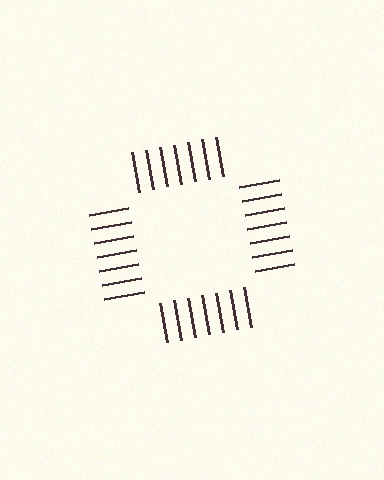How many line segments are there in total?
28 — 7 along each of the 4 edges.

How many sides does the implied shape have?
4 sides — the line-ends trace a square.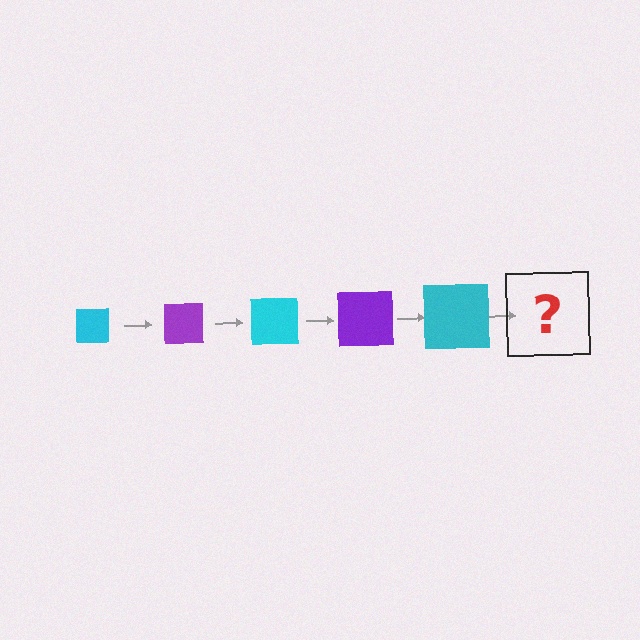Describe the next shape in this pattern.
It should be a purple square, larger than the previous one.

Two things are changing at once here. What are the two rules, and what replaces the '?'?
The two rules are that the square grows larger each step and the color cycles through cyan and purple. The '?' should be a purple square, larger than the previous one.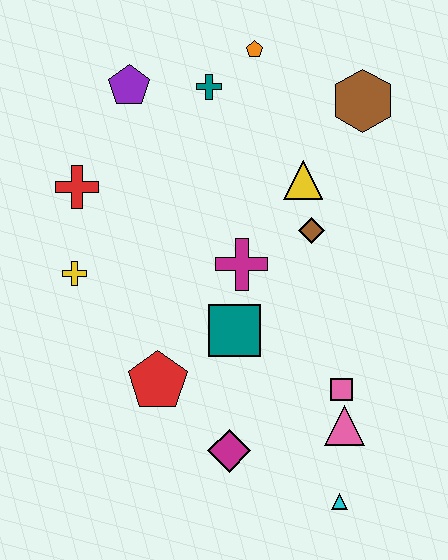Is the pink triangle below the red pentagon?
Yes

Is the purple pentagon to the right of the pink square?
No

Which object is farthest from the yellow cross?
The cyan triangle is farthest from the yellow cross.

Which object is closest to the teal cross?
The orange pentagon is closest to the teal cross.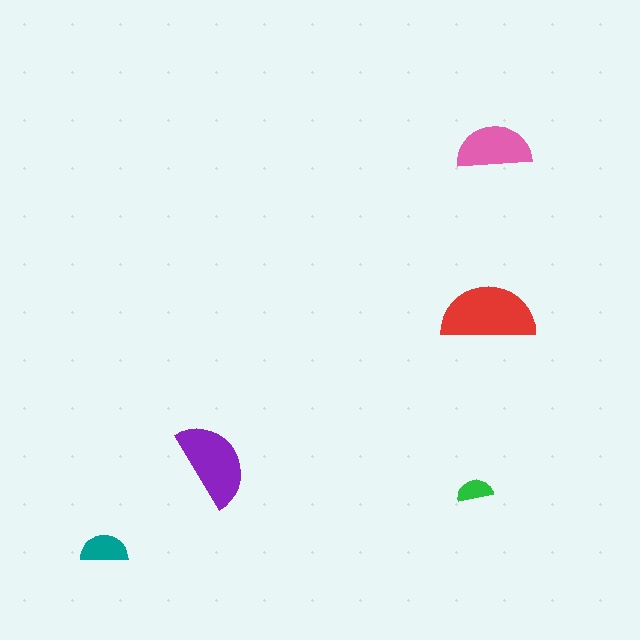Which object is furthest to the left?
The teal semicircle is leftmost.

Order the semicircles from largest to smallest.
the red one, the purple one, the pink one, the teal one, the green one.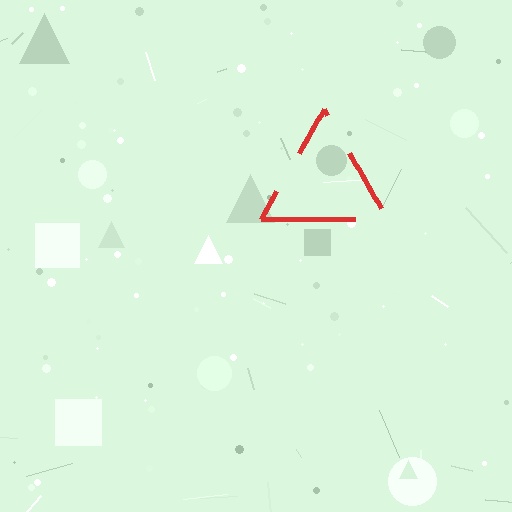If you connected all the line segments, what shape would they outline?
They would outline a triangle.